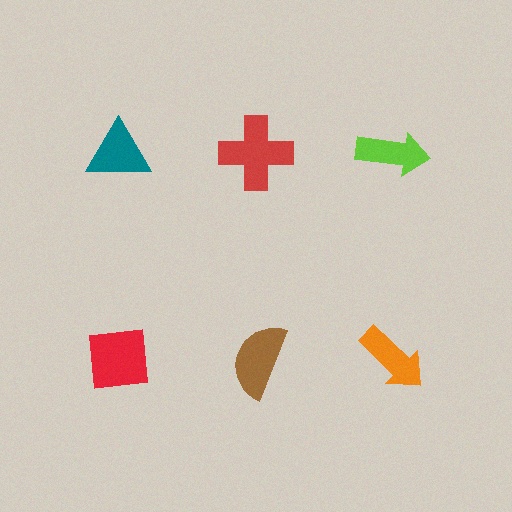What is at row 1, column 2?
A red cross.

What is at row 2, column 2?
A brown semicircle.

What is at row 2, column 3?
An orange arrow.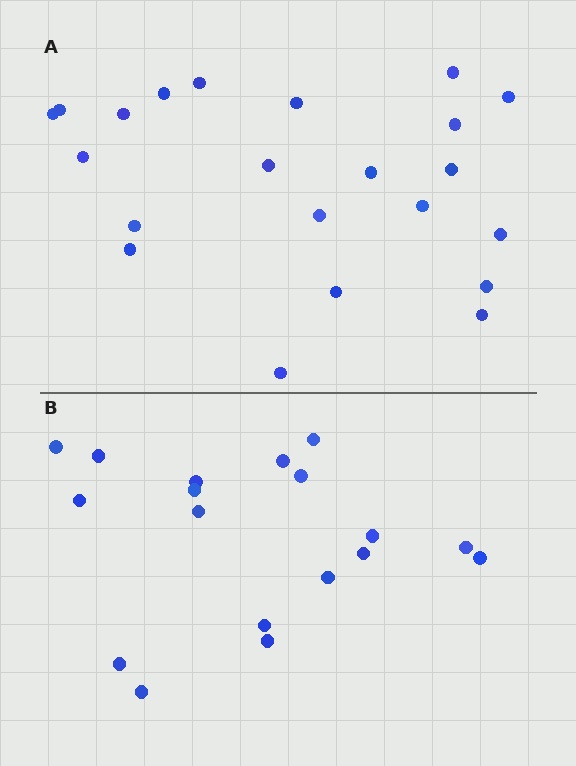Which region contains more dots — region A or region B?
Region A (the top region) has more dots.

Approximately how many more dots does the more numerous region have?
Region A has about 4 more dots than region B.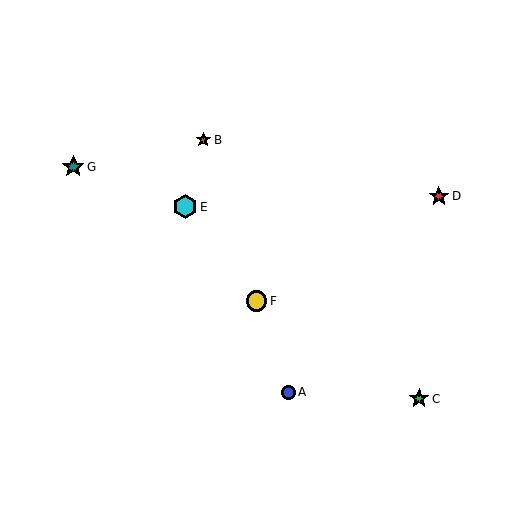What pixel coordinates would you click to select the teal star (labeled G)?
Click at (73, 167) to select the teal star G.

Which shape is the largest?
The cyan hexagon (labeled E) is the largest.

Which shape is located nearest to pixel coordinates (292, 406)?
The blue circle (labeled A) at (288, 392) is nearest to that location.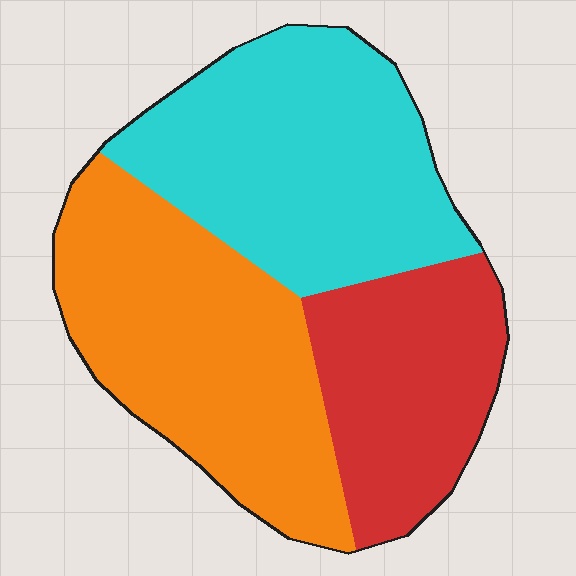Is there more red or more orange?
Orange.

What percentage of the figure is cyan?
Cyan covers 37% of the figure.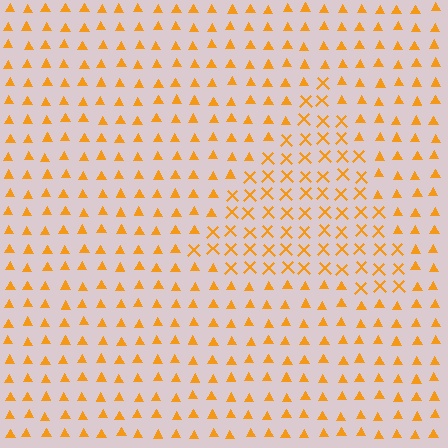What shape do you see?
I see a triangle.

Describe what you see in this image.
The image is filled with small orange elements arranged in a uniform grid. A triangle-shaped region contains X marks, while the surrounding area contains triangles. The boundary is defined purely by the change in element shape.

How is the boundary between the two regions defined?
The boundary is defined by a change in element shape: X marks inside vs. triangles outside. All elements share the same color and spacing.